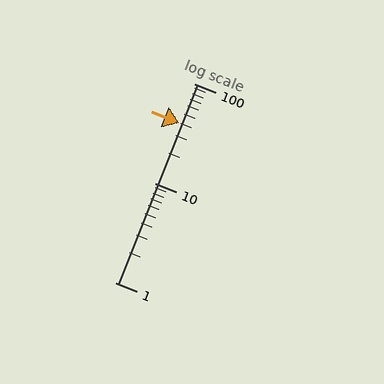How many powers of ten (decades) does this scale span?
The scale spans 2 decades, from 1 to 100.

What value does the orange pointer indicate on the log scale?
The pointer indicates approximately 40.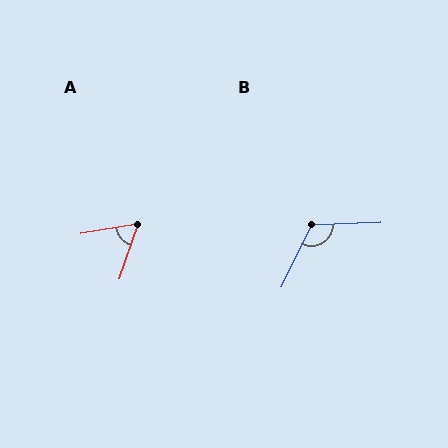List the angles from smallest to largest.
A (61°), B (118°).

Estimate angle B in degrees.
Approximately 118 degrees.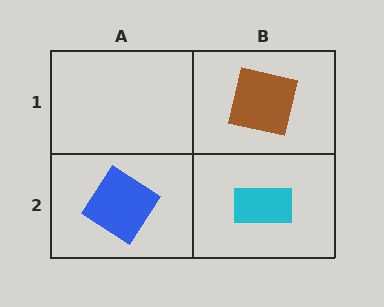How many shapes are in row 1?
1 shape.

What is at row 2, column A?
A blue diamond.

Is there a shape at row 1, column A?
No, that cell is empty.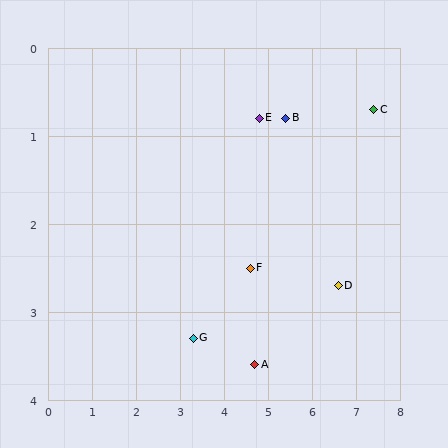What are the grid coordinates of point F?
Point F is at approximately (4.6, 2.5).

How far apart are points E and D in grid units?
Points E and D are about 2.6 grid units apart.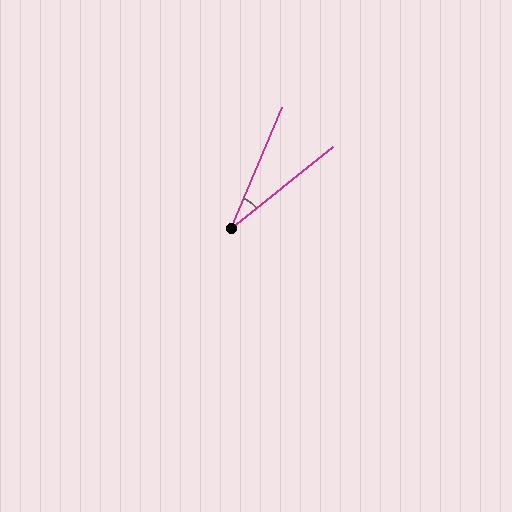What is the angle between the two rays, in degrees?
Approximately 28 degrees.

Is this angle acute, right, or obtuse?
It is acute.